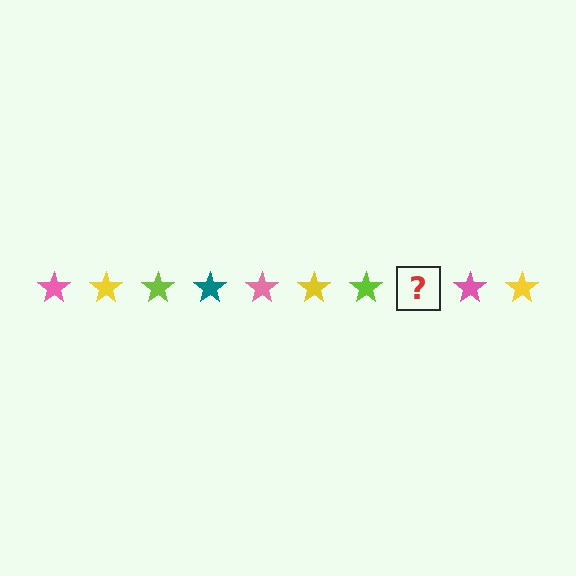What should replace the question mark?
The question mark should be replaced with a teal star.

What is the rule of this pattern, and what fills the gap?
The rule is that the pattern cycles through pink, yellow, lime, teal stars. The gap should be filled with a teal star.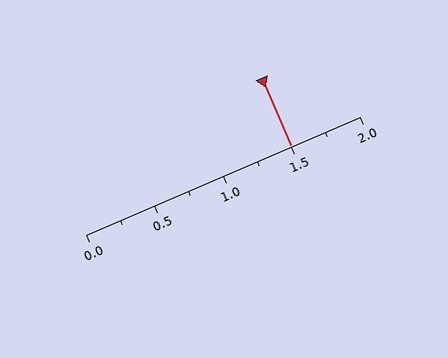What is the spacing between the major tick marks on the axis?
The major ticks are spaced 0.5 apart.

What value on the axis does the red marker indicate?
The marker indicates approximately 1.5.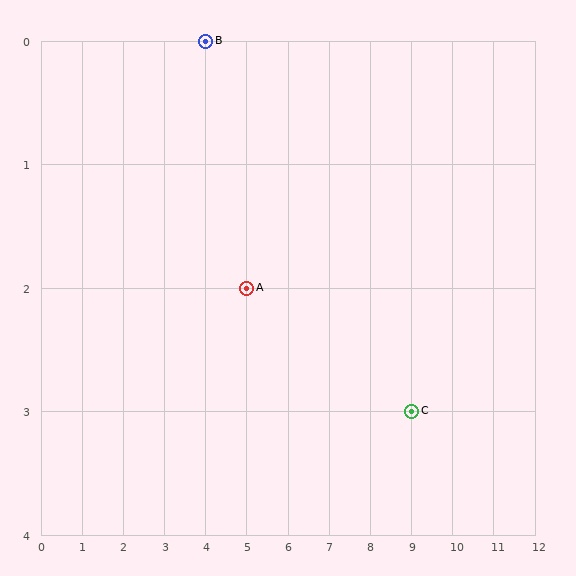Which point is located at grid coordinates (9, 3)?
Point C is at (9, 3).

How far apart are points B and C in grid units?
Points B and C are 5 columns and 3 rows apart (about 5.8 grid units diagonally).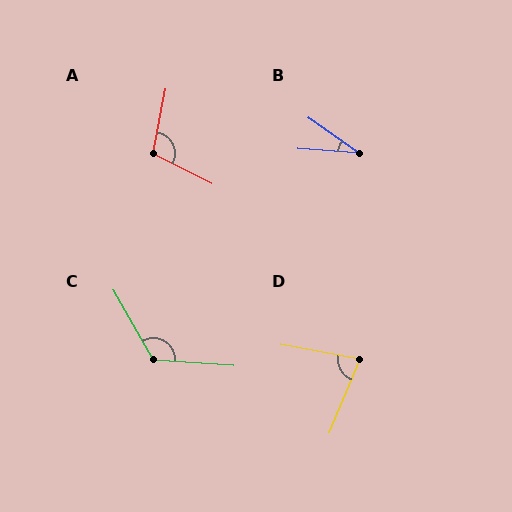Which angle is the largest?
C, at approximately 123 degrees.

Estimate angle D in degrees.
Approximately 78 degrees.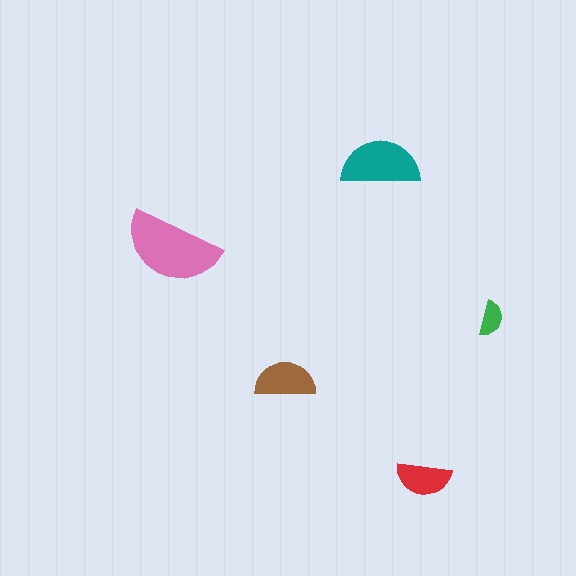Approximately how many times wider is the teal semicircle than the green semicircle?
About 2 times wider.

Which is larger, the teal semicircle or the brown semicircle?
The teal one.